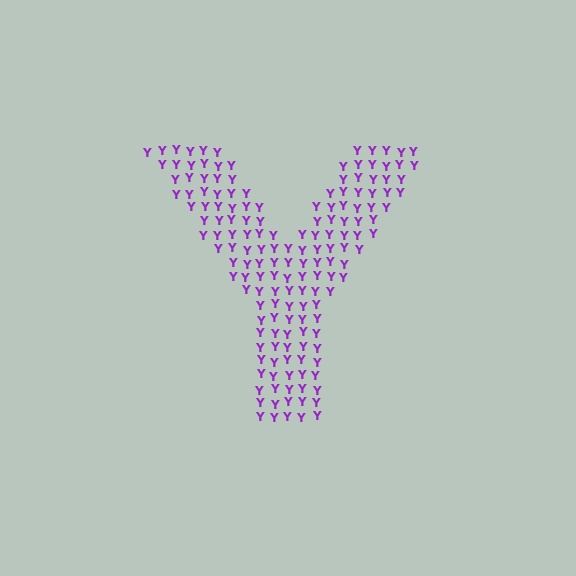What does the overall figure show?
The overall figure shows the letter Y.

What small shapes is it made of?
It is made of small letter Y's.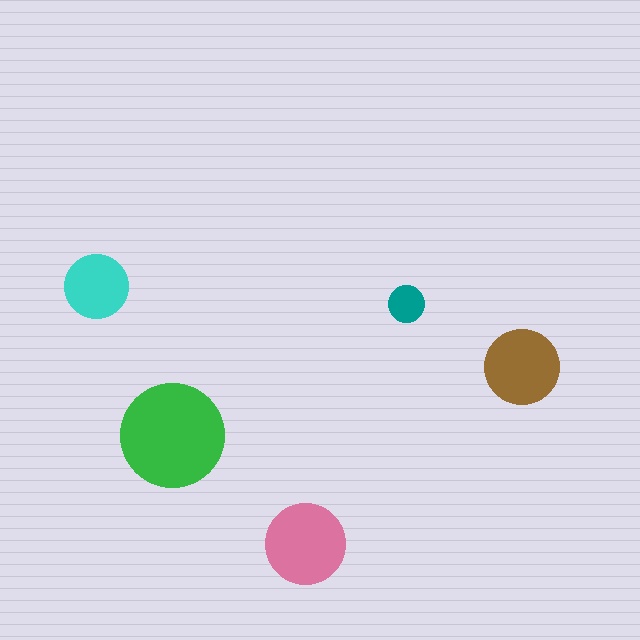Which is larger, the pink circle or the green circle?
The green one.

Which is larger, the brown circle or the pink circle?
The pink one.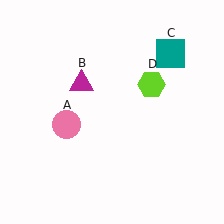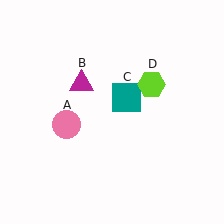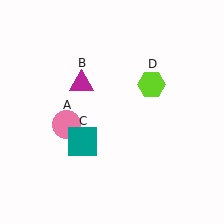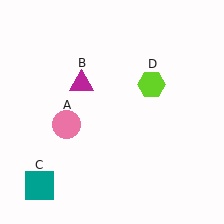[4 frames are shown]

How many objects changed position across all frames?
1 object changed position: teal square (object C).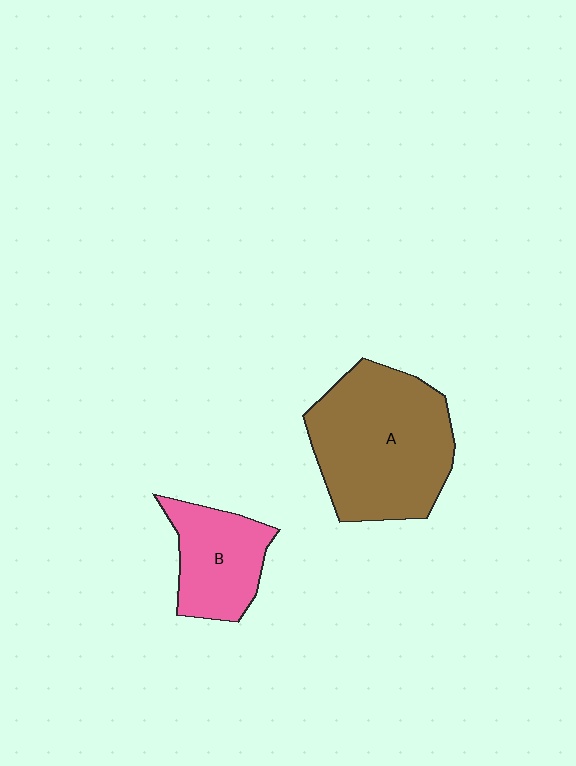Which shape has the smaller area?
Shape B (pink).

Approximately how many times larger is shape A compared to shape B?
Approximately 1.9 times.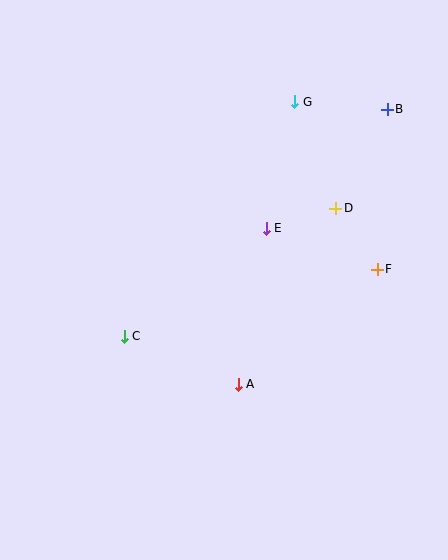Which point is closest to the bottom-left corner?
Point C is closest to the bottom-left corner.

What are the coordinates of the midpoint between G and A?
The midpoint between G and A is at (267, 243).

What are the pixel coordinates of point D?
Point D is at (336, 208).